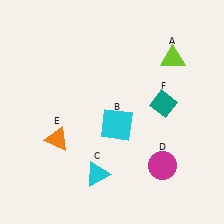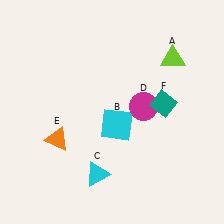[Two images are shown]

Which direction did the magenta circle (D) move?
The magenta circle (D) moved up.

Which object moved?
The magenta circle (D) moved up.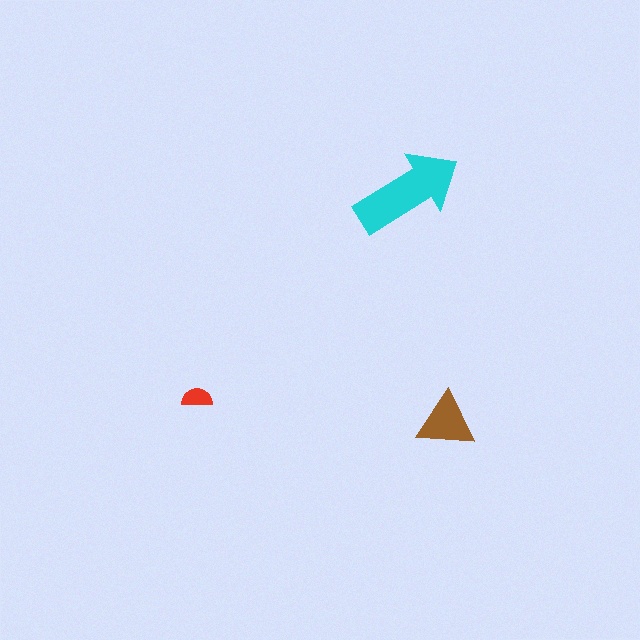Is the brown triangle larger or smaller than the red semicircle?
Larger.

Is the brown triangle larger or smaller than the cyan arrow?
Smaller.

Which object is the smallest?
The red semicircle.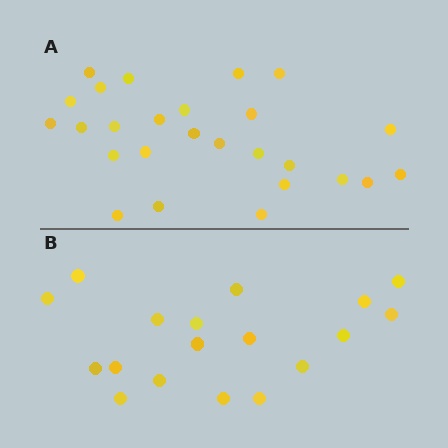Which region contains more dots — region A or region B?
Region A (the top region) has more dots.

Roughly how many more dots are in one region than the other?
Region A has roughly 8 or so more dots than region B.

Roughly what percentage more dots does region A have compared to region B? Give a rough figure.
About 45% more.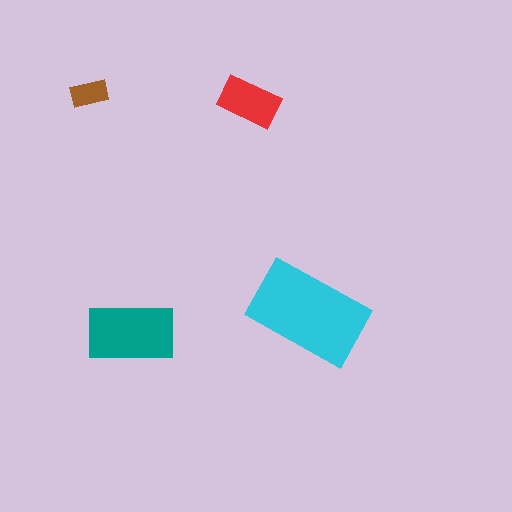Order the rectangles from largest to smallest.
the cyan one, the teal one, the red one, the brown one.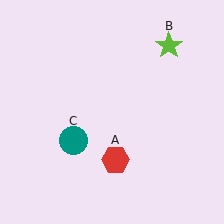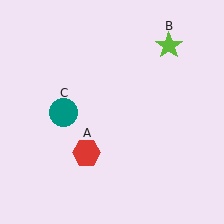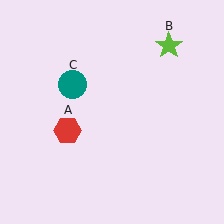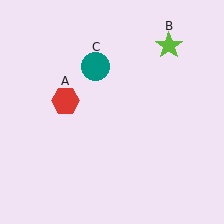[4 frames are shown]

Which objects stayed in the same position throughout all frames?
Lime star (object B) remained stationary.